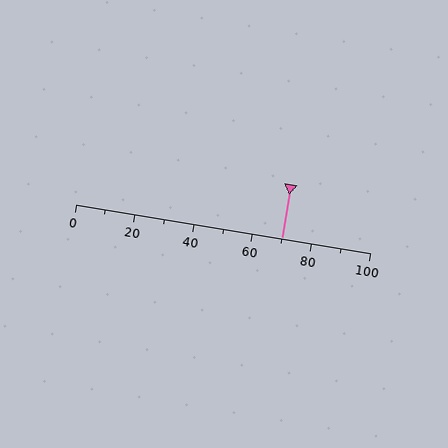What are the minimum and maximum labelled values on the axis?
The axis runs from 0 to 100.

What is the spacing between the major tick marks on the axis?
The major ticks are spaced 20 apart.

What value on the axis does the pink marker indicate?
The marker indicates approximately 70.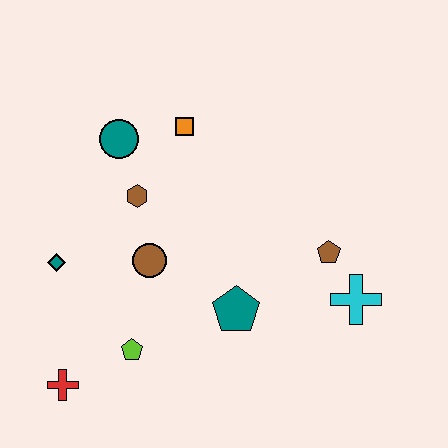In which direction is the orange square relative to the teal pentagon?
The orange square is above the teal pentagon.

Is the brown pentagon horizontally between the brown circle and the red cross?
No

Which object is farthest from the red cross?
The cyan cross is farthest from the red cross.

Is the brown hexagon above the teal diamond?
Yes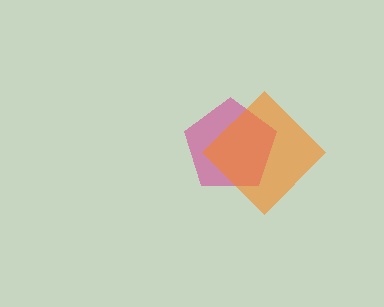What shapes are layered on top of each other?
The layered shapes are: a magenta pentagon, an orange diamond.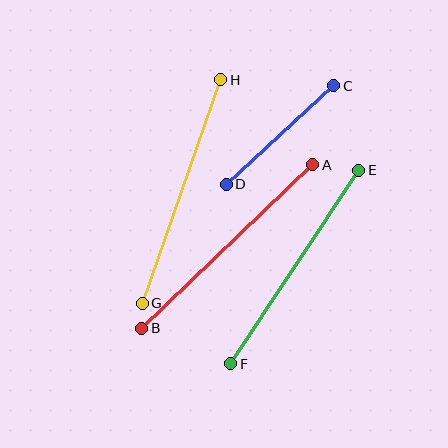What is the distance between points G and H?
The distance is approximately 237 pixels.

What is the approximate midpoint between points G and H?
The midpoint is at approximately (182, 192) pixels.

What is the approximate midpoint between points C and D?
The midpoint is at approximately (280, 135) pixels.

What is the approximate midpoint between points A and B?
The midpoint is at approximately (227, 246) pixels.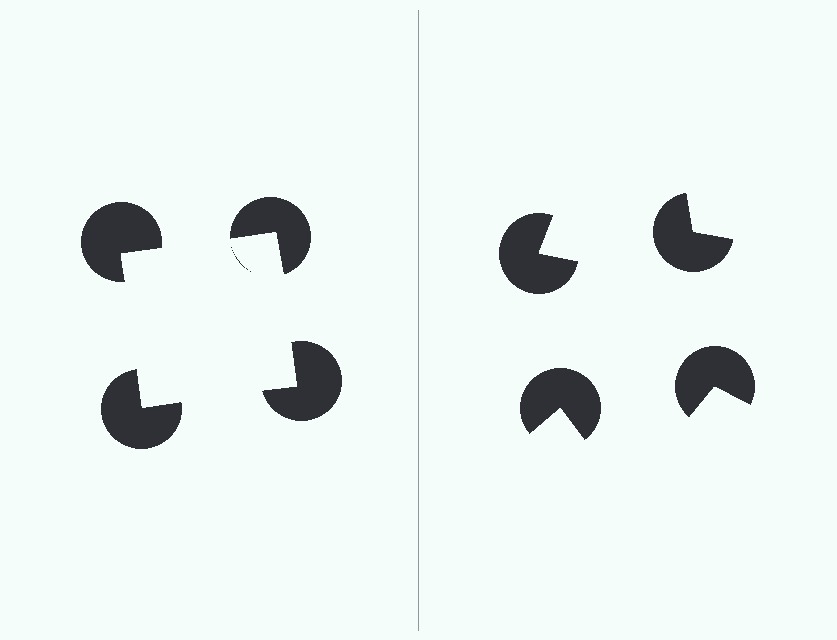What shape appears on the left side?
An illusory square.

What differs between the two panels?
The pac-man discs are positioned identically on both sides; only the wedge orientations differ. On the left they align to a square; on the right they are misaligned.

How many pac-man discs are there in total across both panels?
8 — 4 on each side.